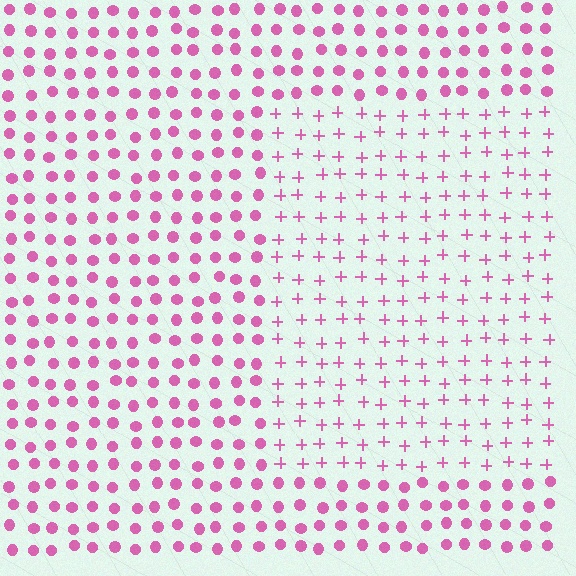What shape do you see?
I see a rectangle.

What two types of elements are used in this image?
The image uses plus signs inside the rectangle region and circles outside it.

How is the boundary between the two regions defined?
The boundary is defined by a change in element shape: plus signs inside vs. circles outside. All elements share the same color and spacing.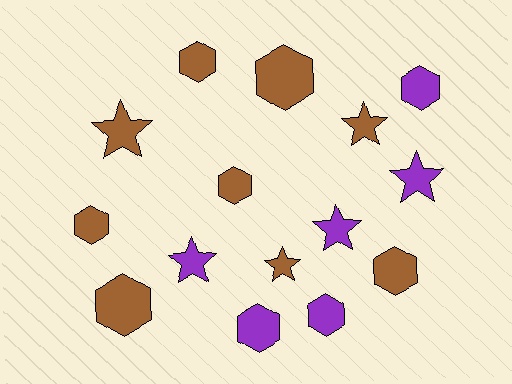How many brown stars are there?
There are 3 brown stars.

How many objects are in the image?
There are 15 objects.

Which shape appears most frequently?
Hexagon, with 9 objects.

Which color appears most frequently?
Brown, with 9 objects.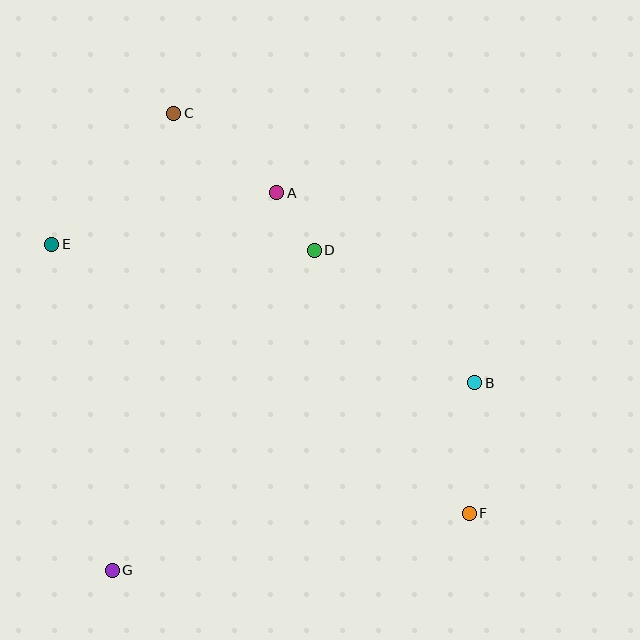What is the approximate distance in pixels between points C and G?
The distance between C and G is approximately 461 pixels.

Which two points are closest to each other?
Points A and D are closest to each other.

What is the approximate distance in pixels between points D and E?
The distance between D and E is approximately 263 pixels.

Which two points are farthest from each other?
Points C and F are farthest from each other.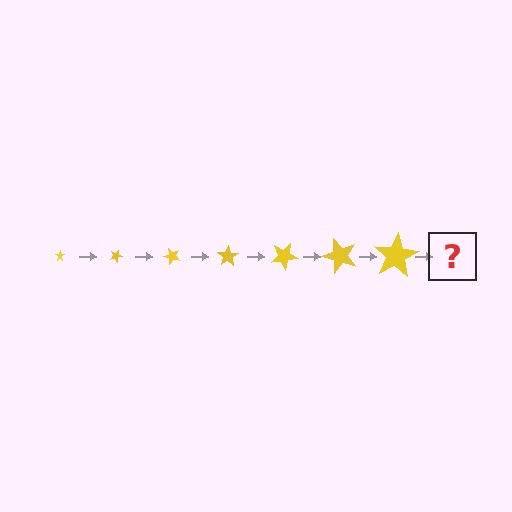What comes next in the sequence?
The next element should be a star, larger than the previous one and rotated 175 degrees from the start.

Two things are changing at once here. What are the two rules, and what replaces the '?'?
The two rules are that the star grows larger each step and it rotates 25 degrees each step. The '?' should be a star, larger than the previous one and rotated 175 degrees from the start.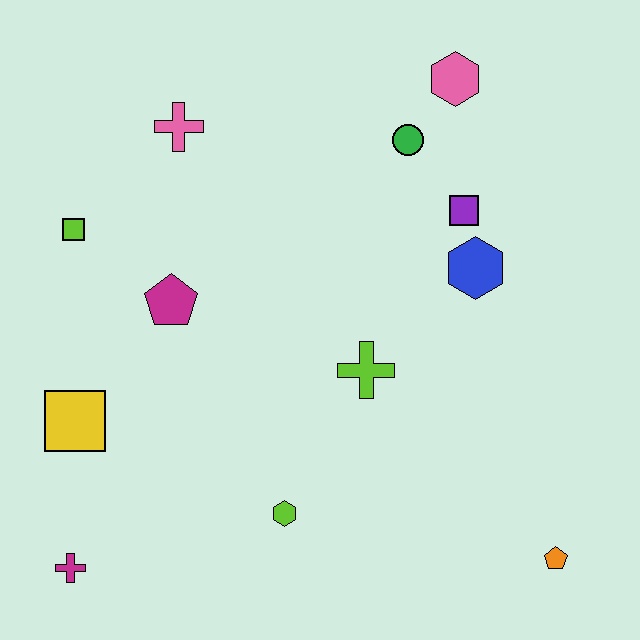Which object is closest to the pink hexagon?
The green circle is closest to the pink hexagon.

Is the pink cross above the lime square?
Yes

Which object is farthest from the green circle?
The magenta cross is farthest from the green circle.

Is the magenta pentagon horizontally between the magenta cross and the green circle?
Yes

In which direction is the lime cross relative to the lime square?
The lime cross is to the right of the lime square.